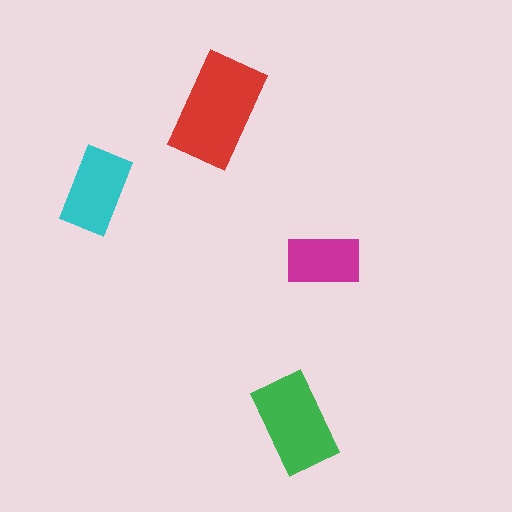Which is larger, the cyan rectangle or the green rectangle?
The green one.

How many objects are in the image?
There are 4 objects in the image.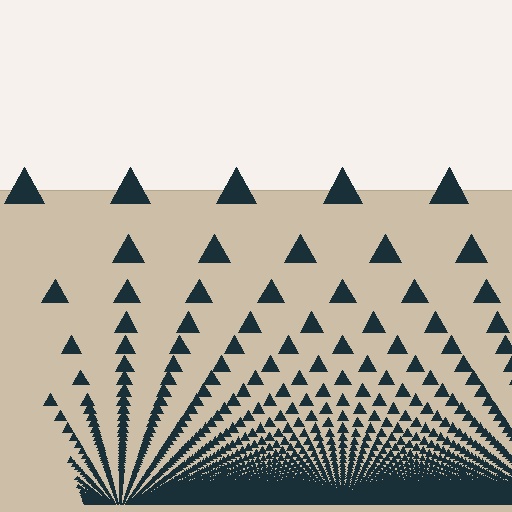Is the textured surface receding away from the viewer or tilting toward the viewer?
The surface appears to tilt toward the viewer. Texture elements get larger and sparser toward the top.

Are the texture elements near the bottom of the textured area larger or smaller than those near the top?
Smaller. The gradient is inverted — elements near the bottom are smaller and denser.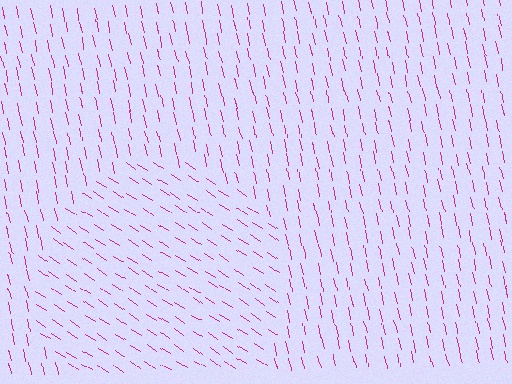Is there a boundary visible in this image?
Yes, there is a texture boundary formed by a change in line orientation.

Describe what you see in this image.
The image is filled with small magenta line segments. A circle region in the image has lines oriented differently from the surrounding lines, creating a visible texture boundary.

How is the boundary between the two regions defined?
The boundary is defined purely by a change in line orientation (approximately 45 degrees difference). All lines are the same color and thickness.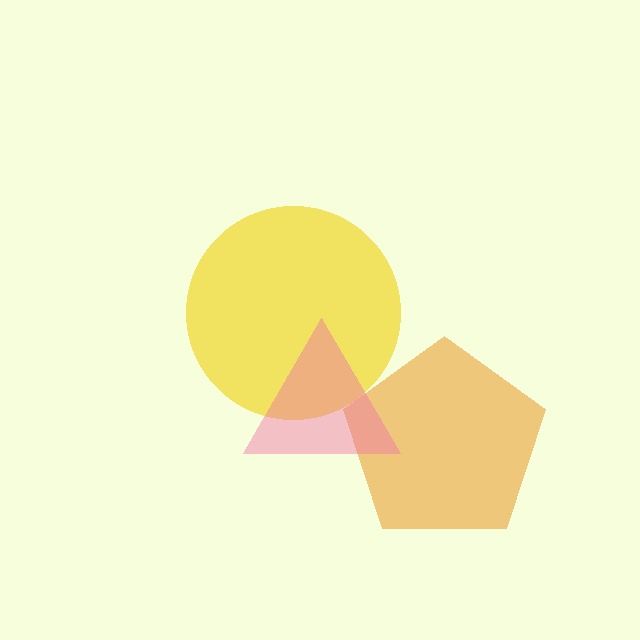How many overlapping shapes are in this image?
There are 3 overlapping shapes in the image.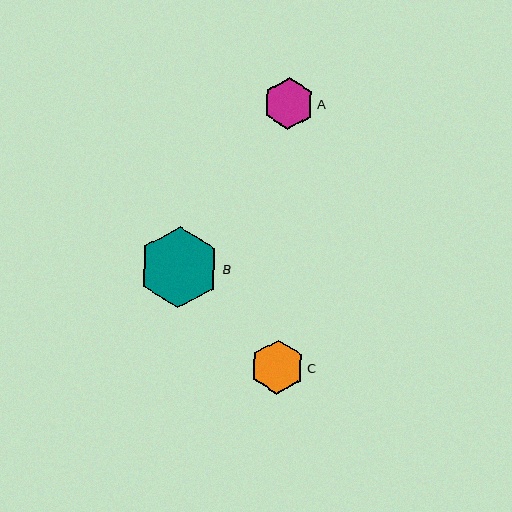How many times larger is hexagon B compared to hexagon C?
Hexagon B is approximately 1.5 times the size of hexagon C.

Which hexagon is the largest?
Hexagon B is the largest with a size of approximately 81 pixels.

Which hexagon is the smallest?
Hexagon A is the smallest with a size of approximately 52 pixels.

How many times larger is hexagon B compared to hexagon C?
Hexagon B is approximately 1.5 times the size of hexagon C.